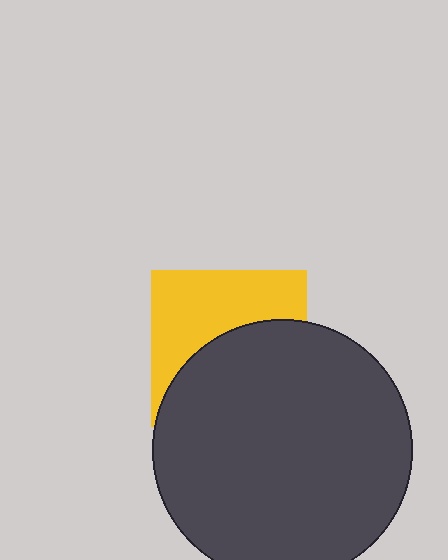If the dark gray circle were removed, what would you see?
You would see the complete yellow square.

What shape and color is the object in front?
The object in front is a dark gray circle.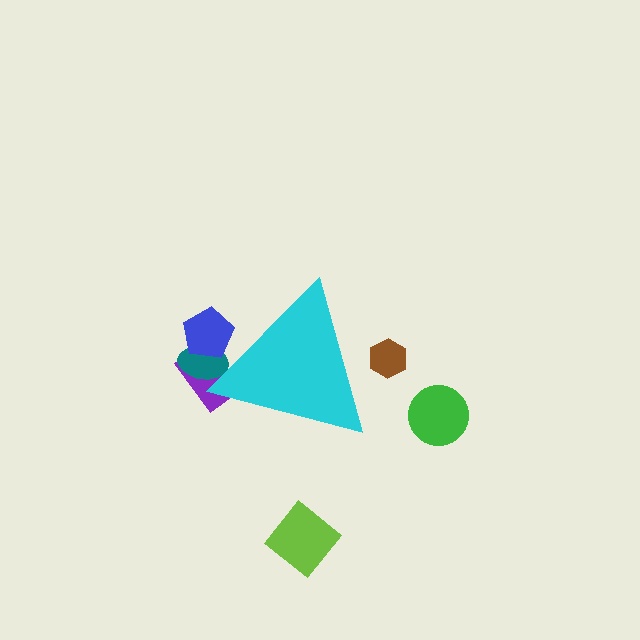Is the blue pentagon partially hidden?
Yes, the blue pentagon is partially hidden behind the cyan triangle.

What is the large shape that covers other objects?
A cyan triangle.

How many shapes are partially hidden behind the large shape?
4 shapes are partially hidden.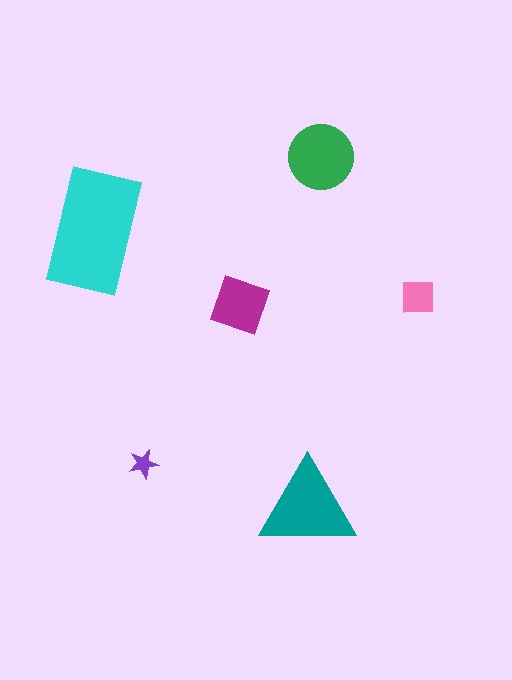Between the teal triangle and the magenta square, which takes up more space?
The teal triangle.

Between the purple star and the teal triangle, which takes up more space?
The teal triangle.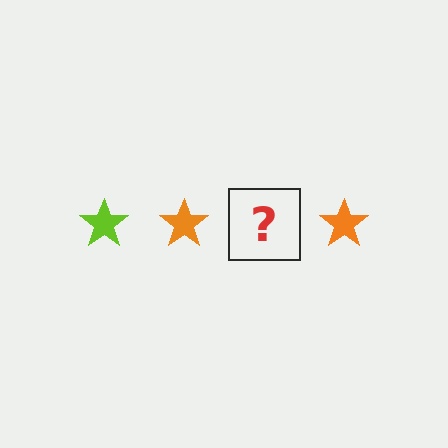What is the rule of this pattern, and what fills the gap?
The rule is that the pattern cycles through lime, orange stars. The gap should be filled with a lime star.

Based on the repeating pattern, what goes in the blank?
The blank should be a lime star.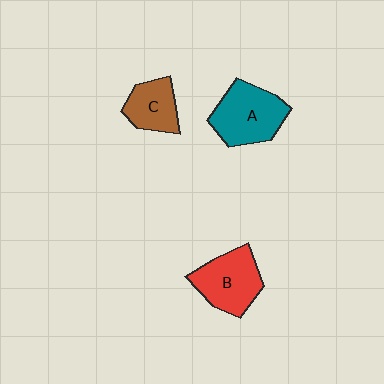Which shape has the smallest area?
Shape C (brown).